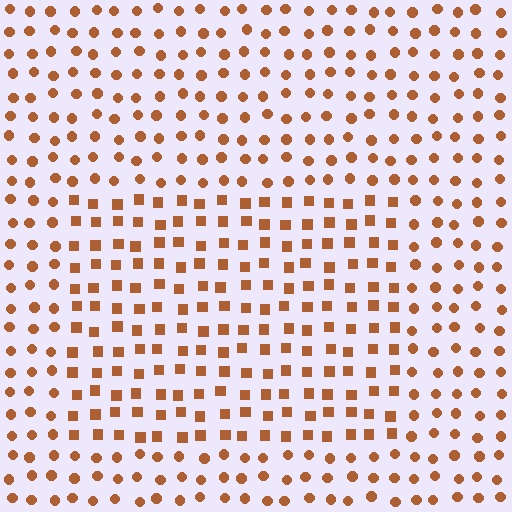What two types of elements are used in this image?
The image uses squares inside the rectangle region and circles outside it.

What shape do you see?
I see a rectangle.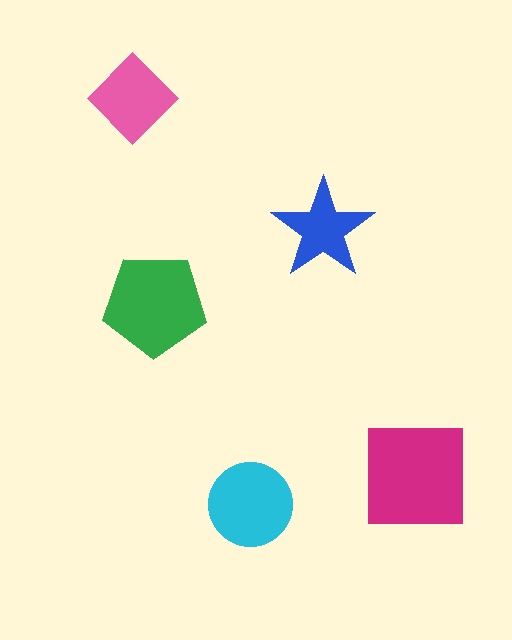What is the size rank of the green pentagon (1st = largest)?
2nd.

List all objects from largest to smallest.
The magenta square, the green pentagon, the cyan circle, the pink diamond, the blue star.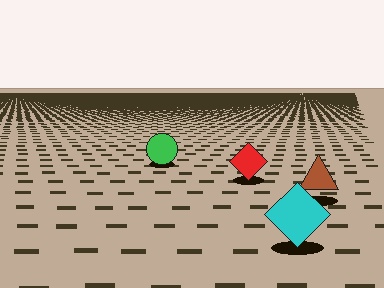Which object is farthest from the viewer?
The green circle is farthest from the viewer. It appears smaller and the ground texture around it is denser.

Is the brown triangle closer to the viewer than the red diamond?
Yes. The brown triangle is closer — you can tell from the texture gradient: the ground texture is coarser near it.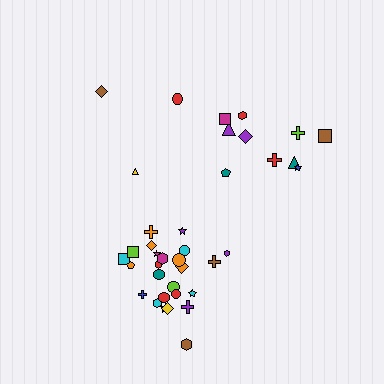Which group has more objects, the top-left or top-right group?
The top-right group.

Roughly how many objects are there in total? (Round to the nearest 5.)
Roughly 40 objects in total.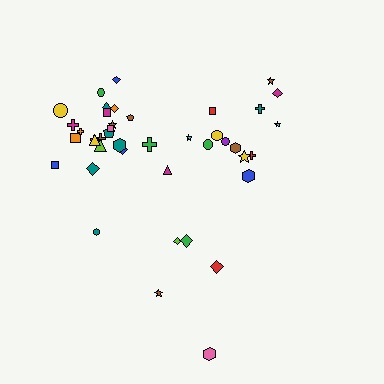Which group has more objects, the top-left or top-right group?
The top-left group.